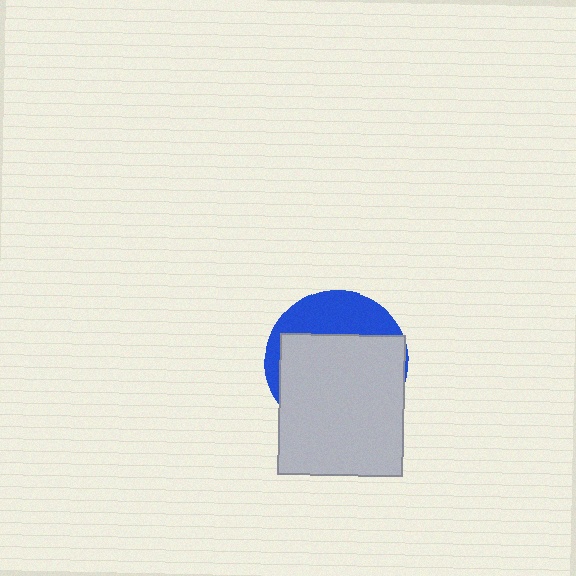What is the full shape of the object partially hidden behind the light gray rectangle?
The partially hidden object is a blue circle.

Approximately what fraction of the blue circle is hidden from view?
Roughly 68% of the blue circle is hidden behind the light gray rectangle.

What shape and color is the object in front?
The object in front is a light gray rectangle.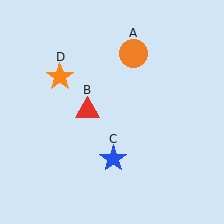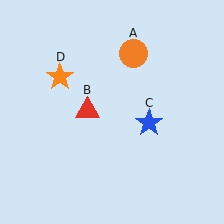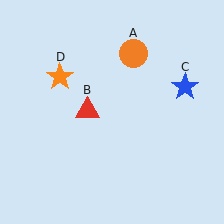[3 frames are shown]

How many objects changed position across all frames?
1 object changed position: blue star (object C).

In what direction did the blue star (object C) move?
The blue star (object C) moved up and to the right.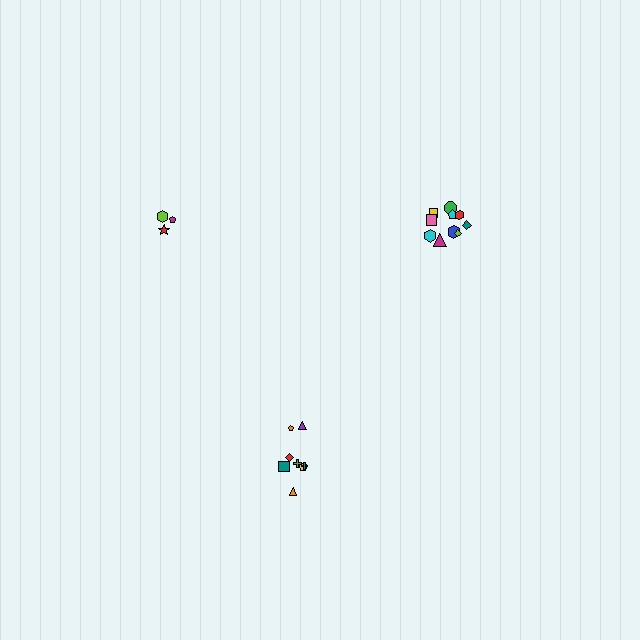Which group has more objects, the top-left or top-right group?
The top-right group.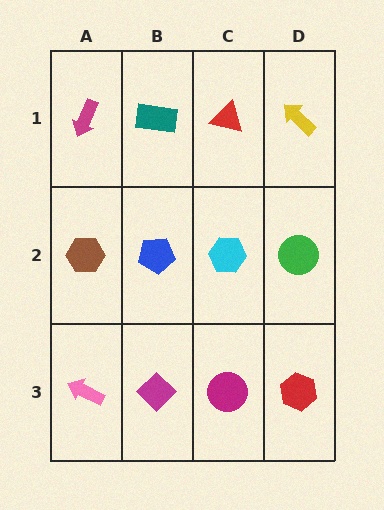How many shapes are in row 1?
4 shapes.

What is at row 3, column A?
A pink arrow.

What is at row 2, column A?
A brown hexagon.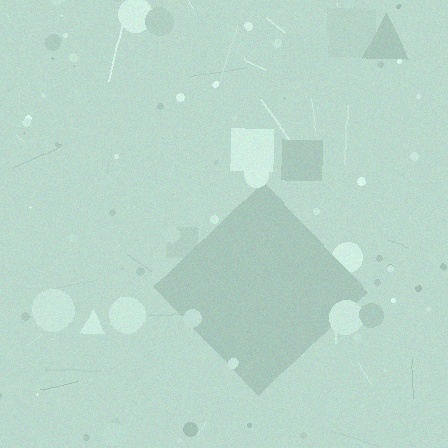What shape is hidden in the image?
A diamond is hidden in the image.